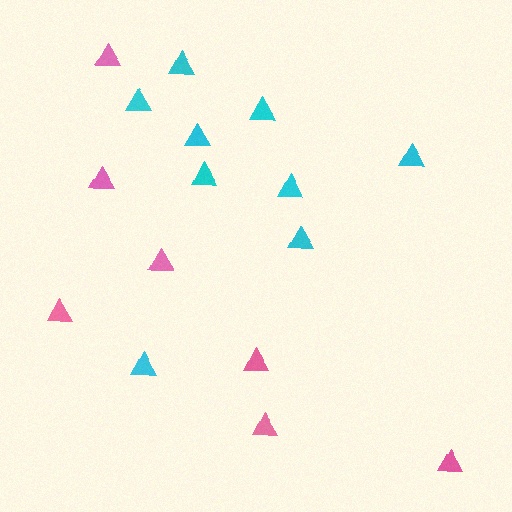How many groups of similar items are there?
There are 2 groups: one group of cyan triangles (9) and one group of pink triangles (7).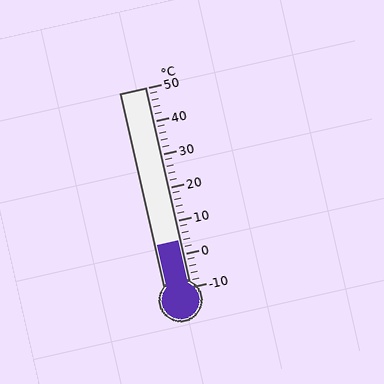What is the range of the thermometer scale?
The thermometer scale ranges from -10°C to 50°C.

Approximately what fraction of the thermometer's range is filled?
The thermometer is filled to approximately 25% of its range.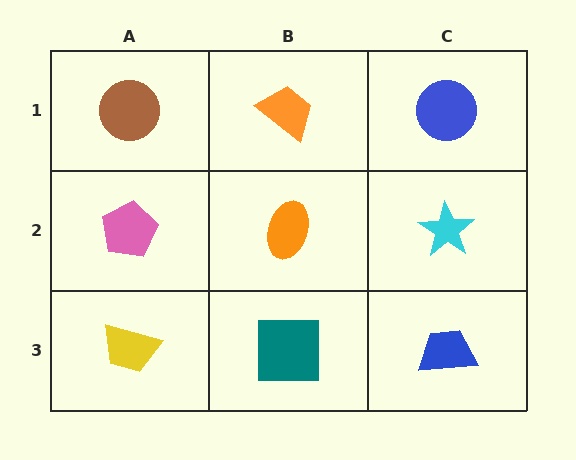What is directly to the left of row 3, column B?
A yellow trapezoid.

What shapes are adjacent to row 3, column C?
A cyan star (row 2, column C), a teal square (row 3, column B).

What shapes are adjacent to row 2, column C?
A blue circle (row 1, column C), a blue trapezoid (row 3, column C), an orange ellipse (row 2, column B).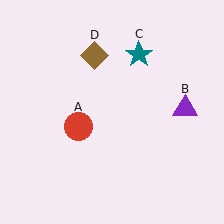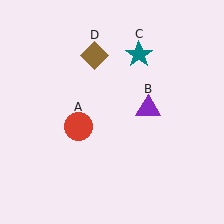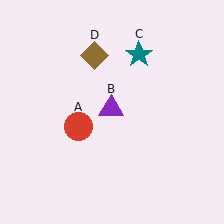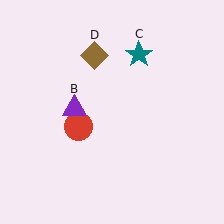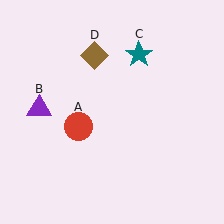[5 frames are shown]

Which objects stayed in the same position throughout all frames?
Red circle (object A) and teal star (object C) and brown diamond (object D) remained stationary.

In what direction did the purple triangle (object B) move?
The purple triangle (object B) moved left.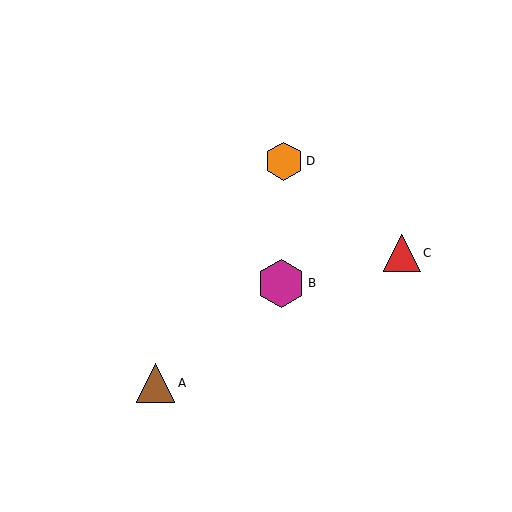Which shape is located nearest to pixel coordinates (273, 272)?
The magenta hexagon (labeled B) at (281, 283) is nearest to that location.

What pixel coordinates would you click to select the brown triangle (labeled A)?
Click at (156, 383) to select the brown triangle A.